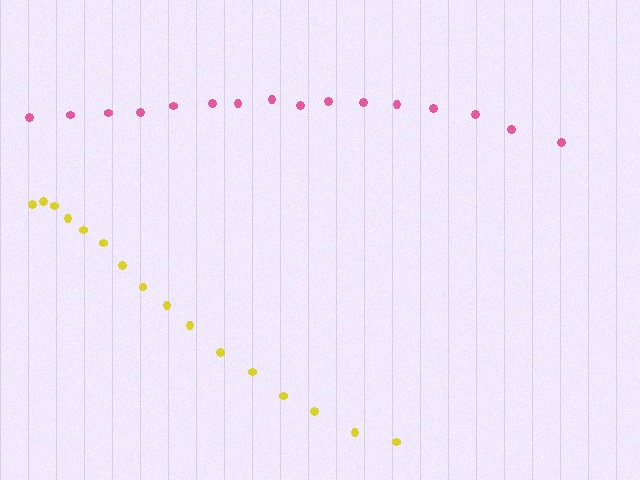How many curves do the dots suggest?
There are 2 distinct paths.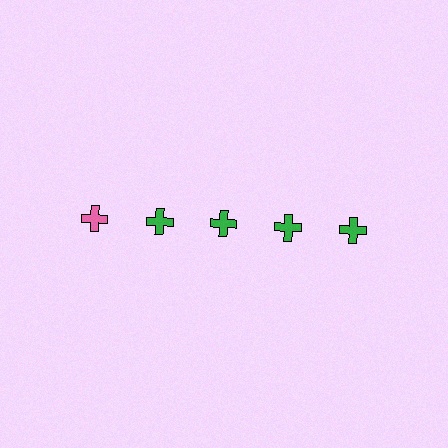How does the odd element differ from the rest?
It has a different color: pink instead of green.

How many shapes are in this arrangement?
There are 5 shapes arranged in a grid pattern.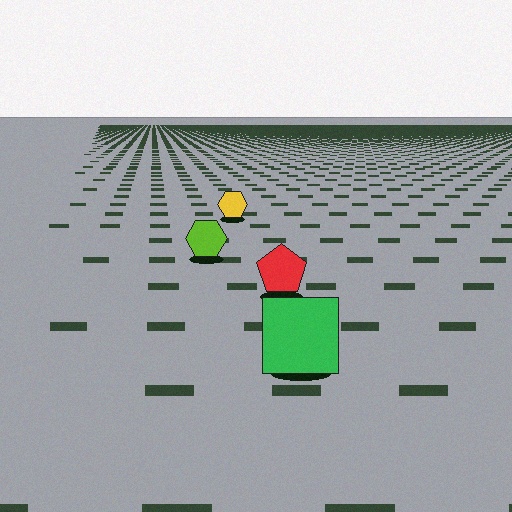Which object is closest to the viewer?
The green square is closest. The texture marks near it are larger and more spread out.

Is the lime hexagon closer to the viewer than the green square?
No. The green square is closer — you can tell from the texture gradient: the ground texture is coarser near it.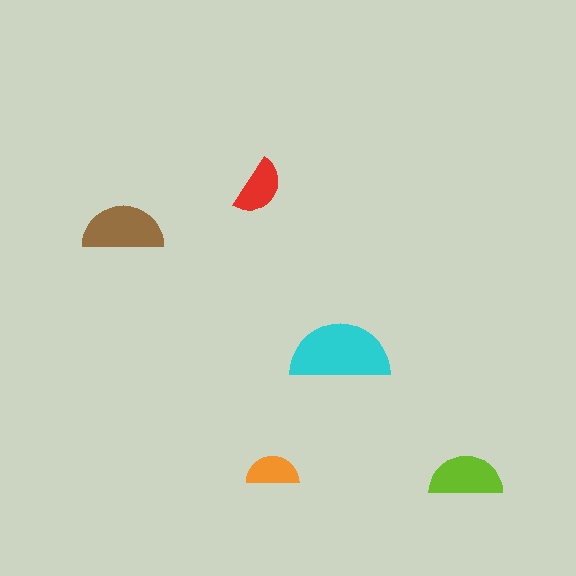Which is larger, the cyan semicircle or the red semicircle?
The cyan one.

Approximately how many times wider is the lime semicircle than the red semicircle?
About 1.5 times wider.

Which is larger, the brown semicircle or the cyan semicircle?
The cyan one.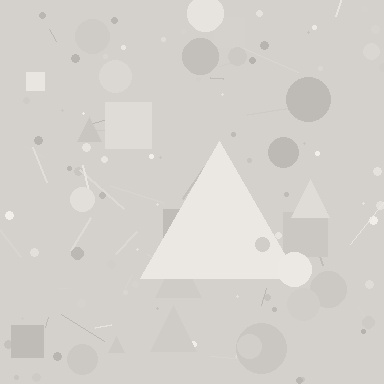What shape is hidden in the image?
A triangle is hidden in the image.